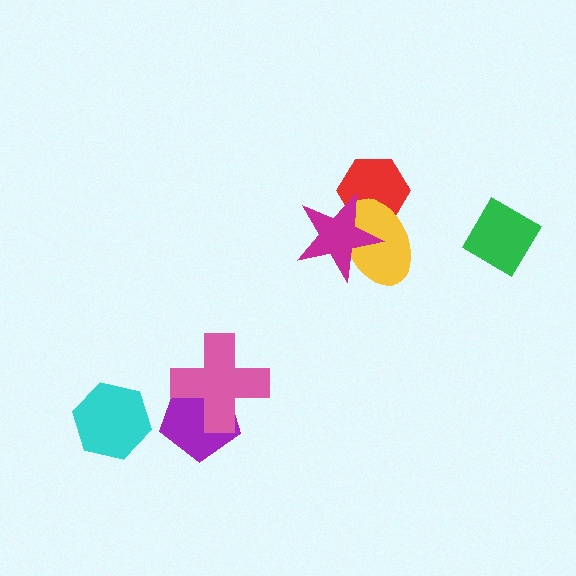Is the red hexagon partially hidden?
Yes, it is partially covered by another shape.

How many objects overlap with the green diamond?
0 objects overlap with the green diamond.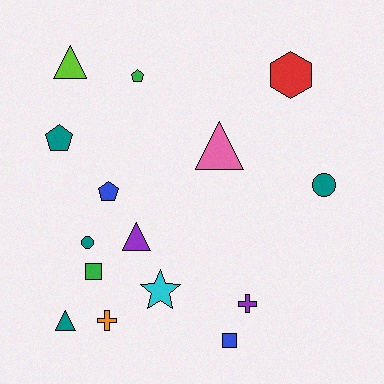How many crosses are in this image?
There are 2 crosses.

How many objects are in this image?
There are 15 objects.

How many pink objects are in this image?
There is 1 pink object.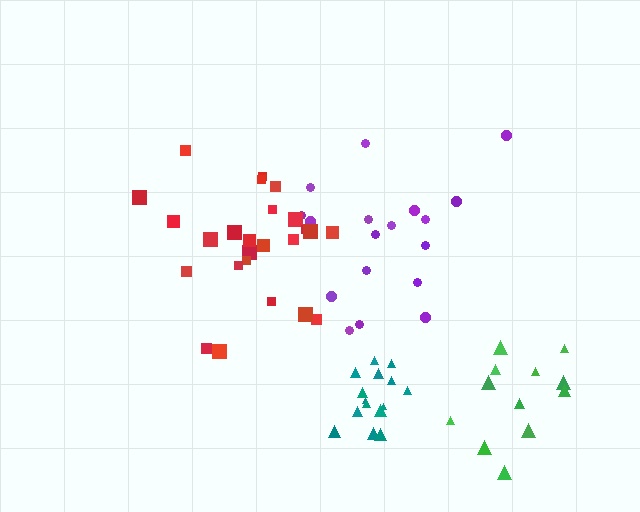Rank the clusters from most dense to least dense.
teal, red, green, purple.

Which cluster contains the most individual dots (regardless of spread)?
Red (25).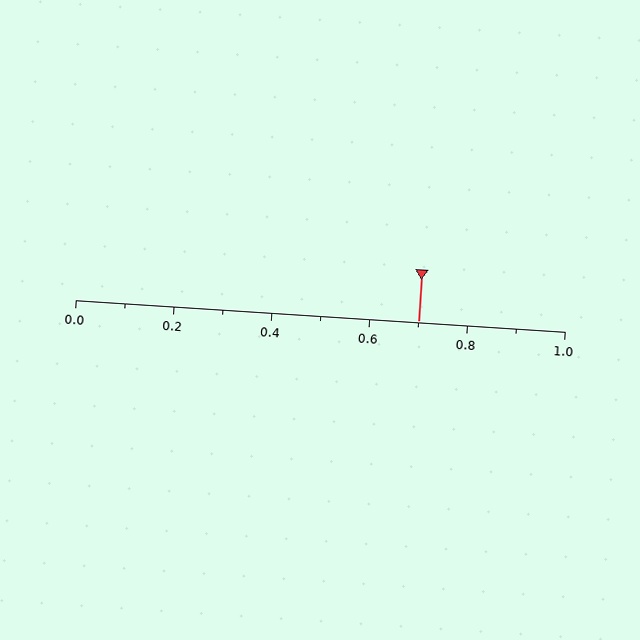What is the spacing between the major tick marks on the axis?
The major ticks are spaced 0.2 apart.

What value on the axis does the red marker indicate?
The marker indicates approximately 0.7.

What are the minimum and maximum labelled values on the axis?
The axis runs from 0.0 to 1.0.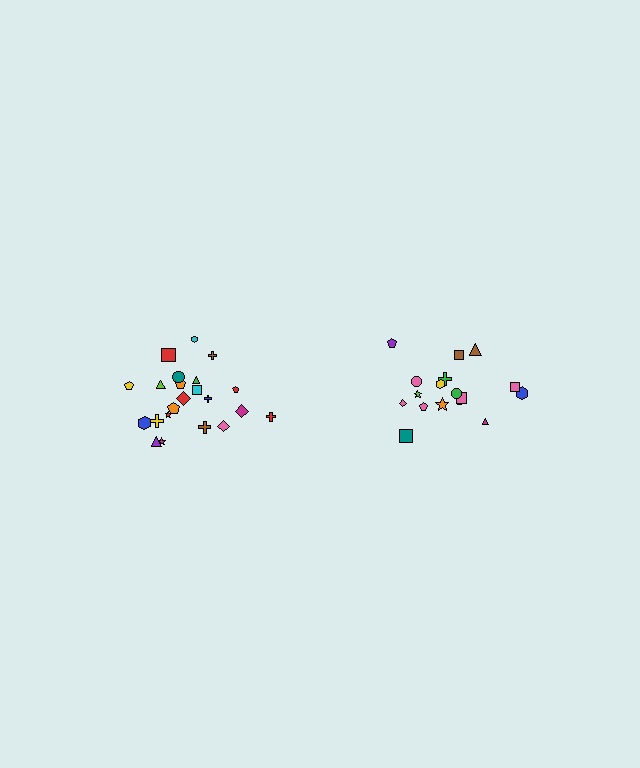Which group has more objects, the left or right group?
The left group.